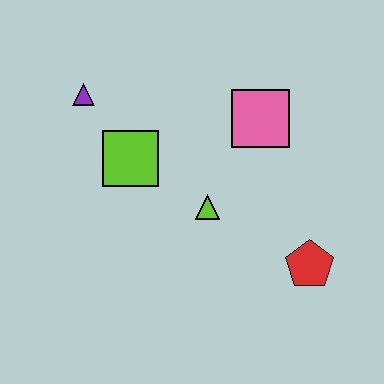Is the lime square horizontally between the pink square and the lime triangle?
No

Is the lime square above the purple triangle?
No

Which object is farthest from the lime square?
The red pentagon is farthest from the lime square.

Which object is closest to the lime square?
The purple triangle is closest to the lime square.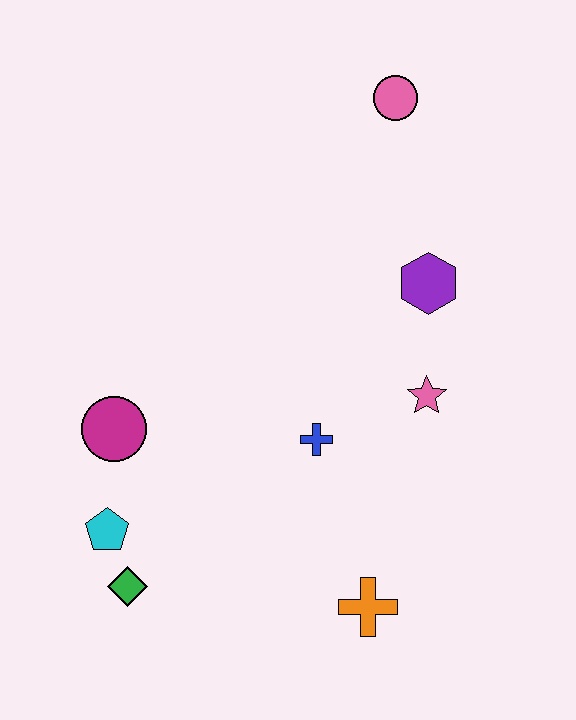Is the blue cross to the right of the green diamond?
Yes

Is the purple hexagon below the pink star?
No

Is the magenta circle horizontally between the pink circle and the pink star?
No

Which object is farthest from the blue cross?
The pink circle is farthest from the blue cross.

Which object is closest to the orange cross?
The blue cross is closest to the orange cross.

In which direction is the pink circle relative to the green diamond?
The pink circle is above the green diamond.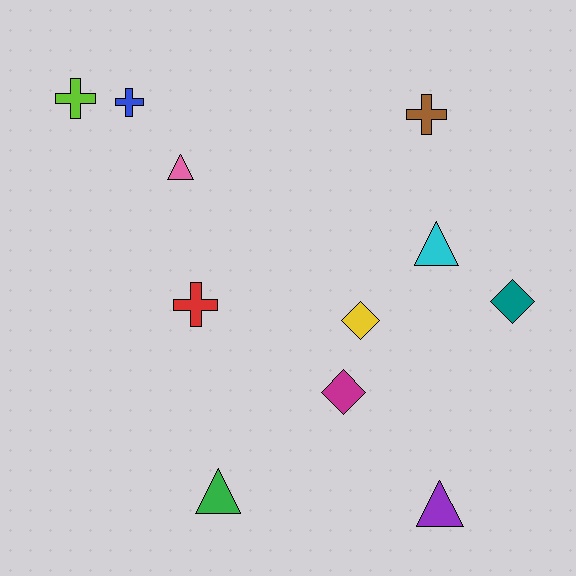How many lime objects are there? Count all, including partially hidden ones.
There is 1 lime object.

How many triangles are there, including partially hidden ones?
There are 4 triangles.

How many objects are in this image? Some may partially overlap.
There are 11 objects.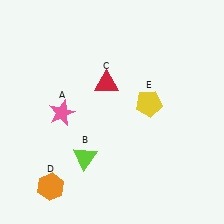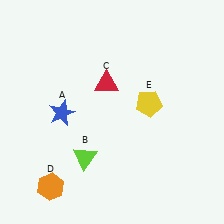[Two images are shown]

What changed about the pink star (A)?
In Image 1, A is pink. In Image 2, it changed to blue.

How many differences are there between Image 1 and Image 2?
There is 1 difference between the two images.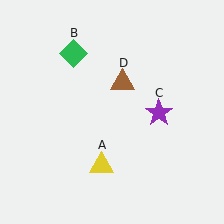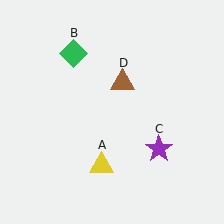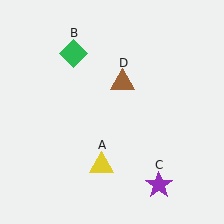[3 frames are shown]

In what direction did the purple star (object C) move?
The purple star (object C) moved down.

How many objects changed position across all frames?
1 object changed position: purple star (object C).